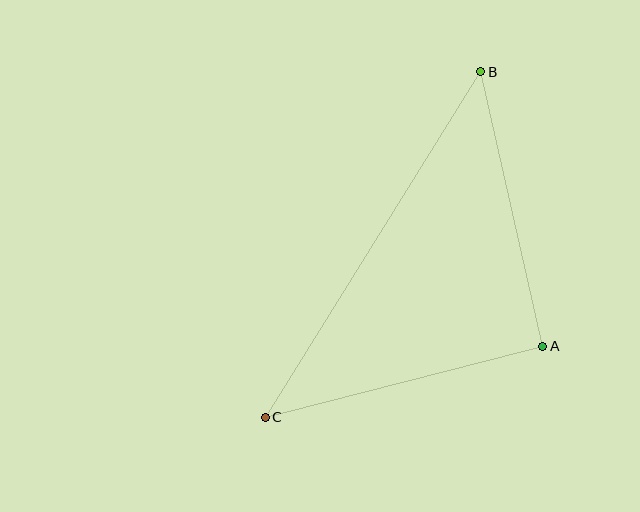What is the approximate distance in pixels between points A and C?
The distance between A and C is approximately 287 pixels.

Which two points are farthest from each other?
Points B and C are farthest from each other.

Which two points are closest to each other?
Points A and B are closest to each other.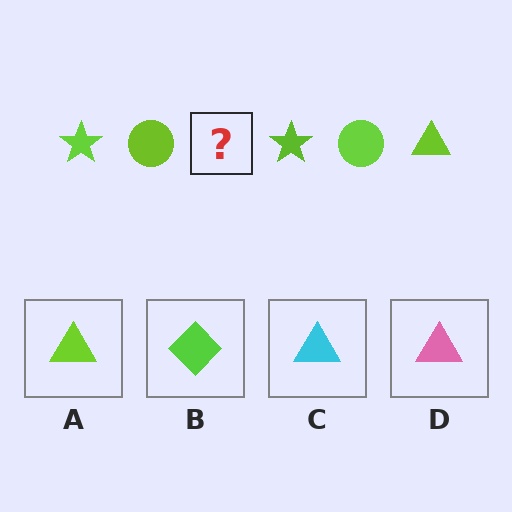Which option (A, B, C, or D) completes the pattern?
A.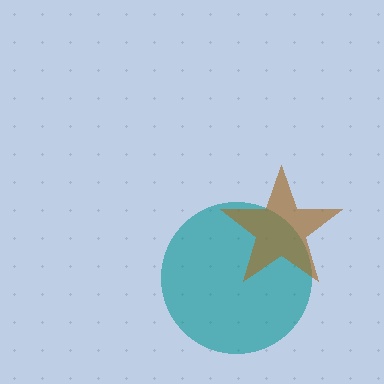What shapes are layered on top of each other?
The layered shapes are: a teal circle, a brown star.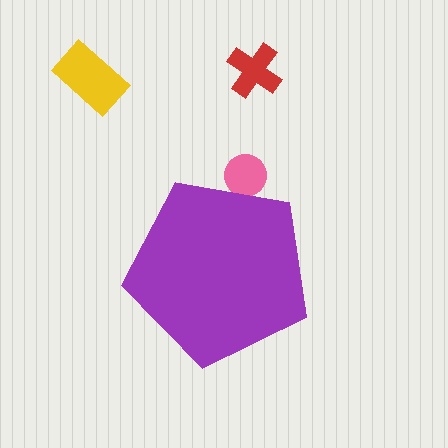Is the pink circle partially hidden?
Yes, the pink circle is partially hidden behind the purple pentagon.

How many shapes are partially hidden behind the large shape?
1 shape is partially hidden.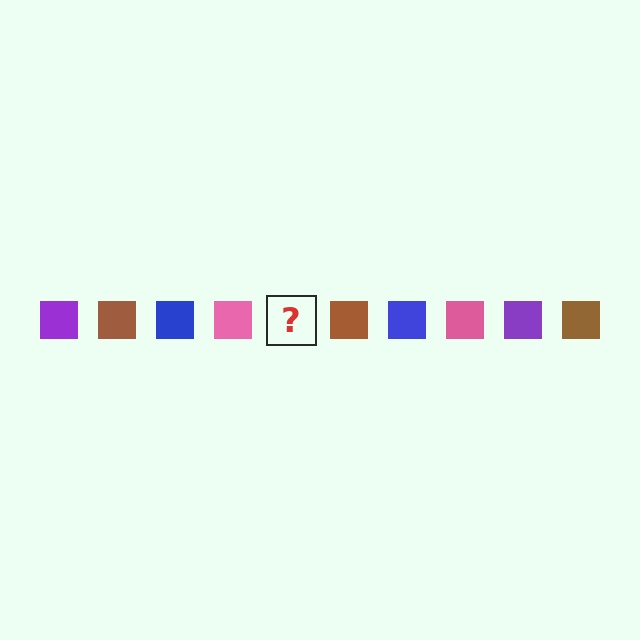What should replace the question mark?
The question mark should be replaced with a purple square.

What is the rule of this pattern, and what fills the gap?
The rule is that the pattern cycles through purple, brown, blue, pink squares. The gap should be filled with a purple square.